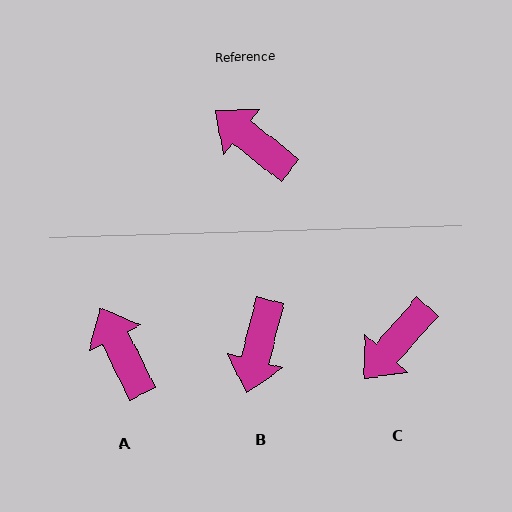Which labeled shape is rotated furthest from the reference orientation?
B, about 115 degrees away.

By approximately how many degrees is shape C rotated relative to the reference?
Approximately 87 degrees counter-clockwise.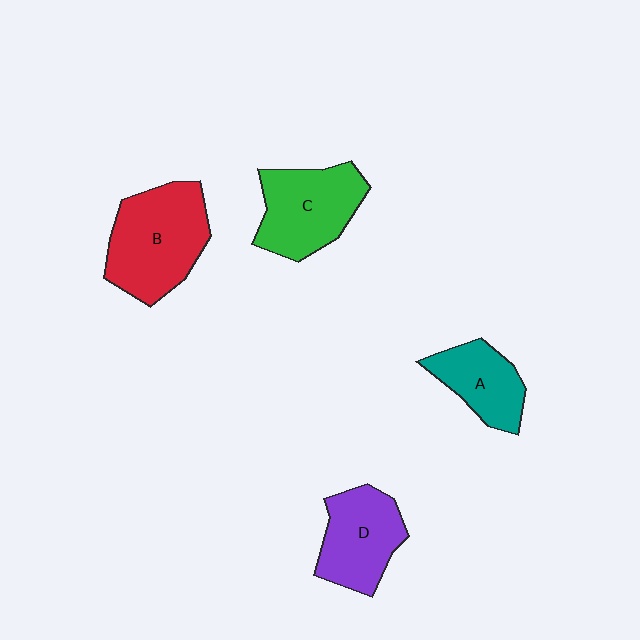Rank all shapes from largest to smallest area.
From largest to smallest: B (red), C (green), D (purple), A (teal).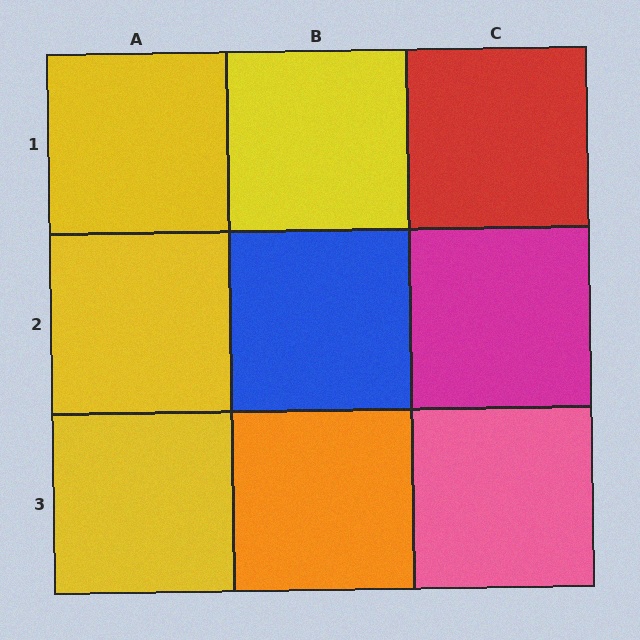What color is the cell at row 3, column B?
Orange.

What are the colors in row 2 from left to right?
Yellow, blue, magenta.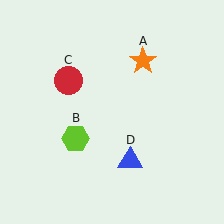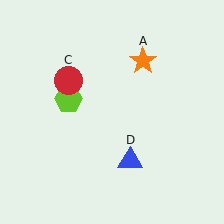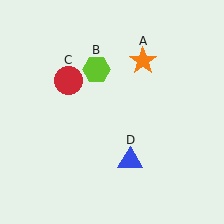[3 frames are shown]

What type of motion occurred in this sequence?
The lime hexagon (object B) rotated clockwise around the center of the scene.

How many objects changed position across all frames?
1 object changed position: lime hexagon (object B).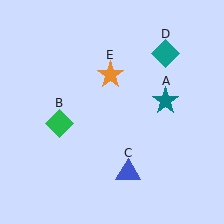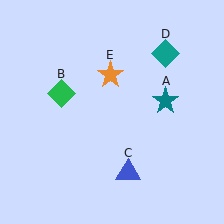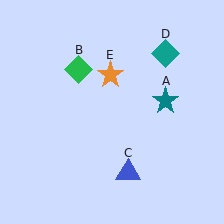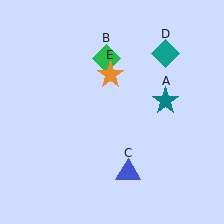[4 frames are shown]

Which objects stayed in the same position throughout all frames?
Teal star (object A) and blue triangle (object C) and teal diamond (object D) and orange star (object E) remained stationary.